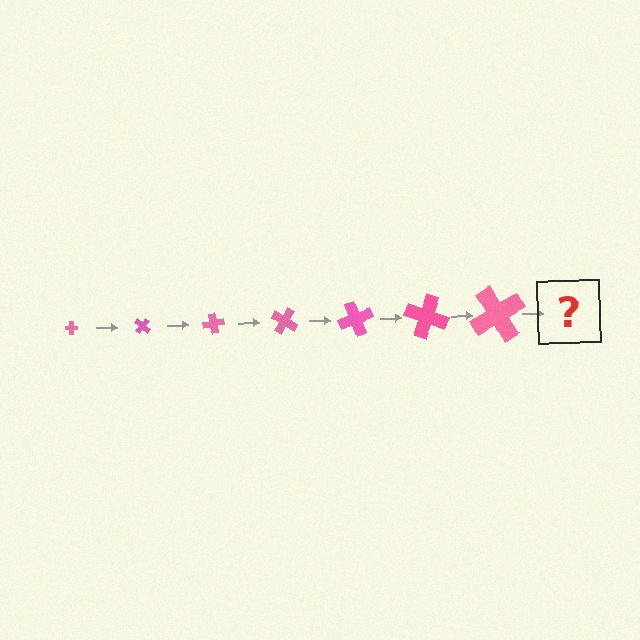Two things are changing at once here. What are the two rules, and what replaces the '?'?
The two rules are that the cross grows larger each step and it rotates 40 degrees each step. The '?' should be a cross, larger than the previous one and rotated 280 degrees from the start.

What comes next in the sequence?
The next element should be a cross, larger than the previous one and rotated 280 degrees from the start.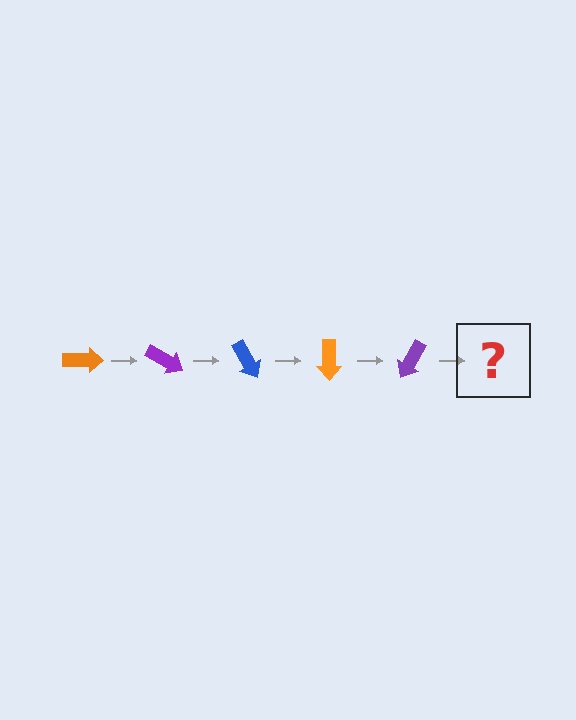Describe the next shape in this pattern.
It should be a blue arrow, rotated 150 degrees from the start.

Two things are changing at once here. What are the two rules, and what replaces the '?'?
The two rules are that it rotates 30 degrees each step and the color cycles through orange, purple, and blue. The '?' should be a blue arrow, rotated 150 degrees from the start.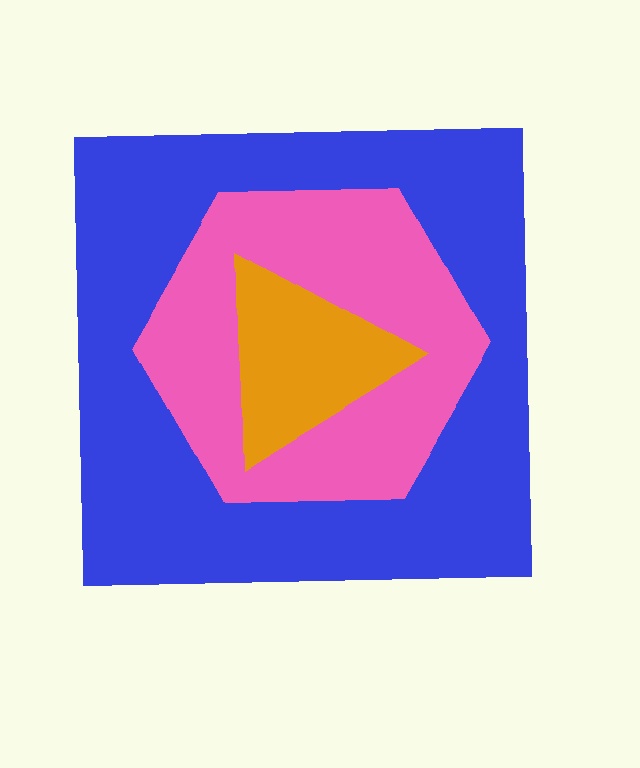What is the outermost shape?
The blue square.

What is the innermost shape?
The orange triangle.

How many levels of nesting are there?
3.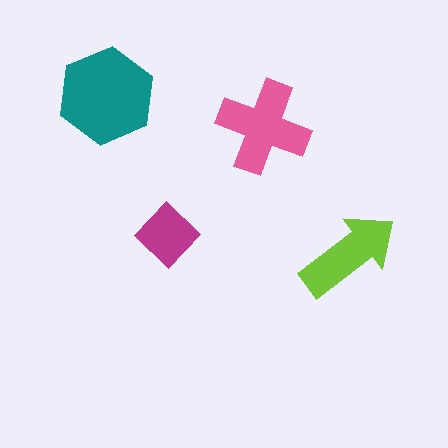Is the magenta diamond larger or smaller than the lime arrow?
Smaller.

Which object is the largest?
The teal hexagon.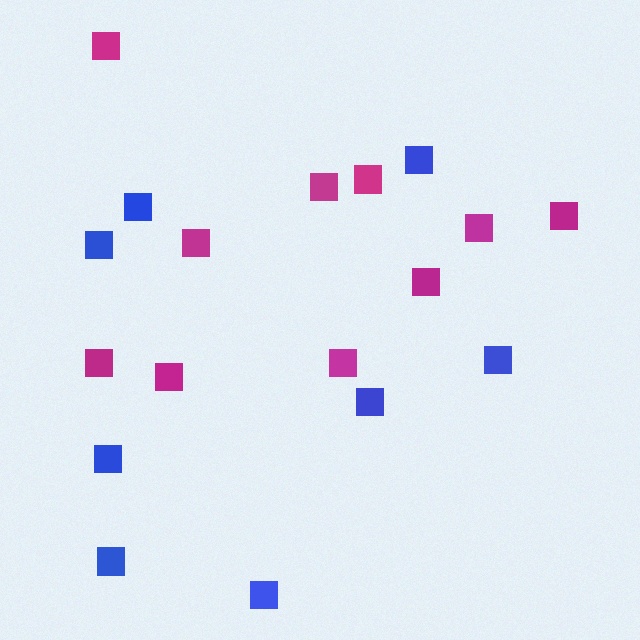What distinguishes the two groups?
There are 2 groups: one group of blue squares (8) and one group of magenta squares (10).